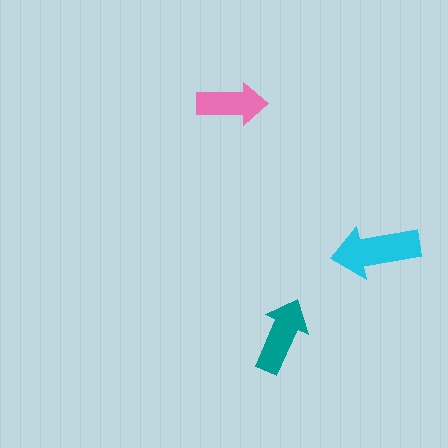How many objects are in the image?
There are 3 objects in the image.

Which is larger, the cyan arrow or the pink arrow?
The cyan one.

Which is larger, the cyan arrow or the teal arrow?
The cyan one.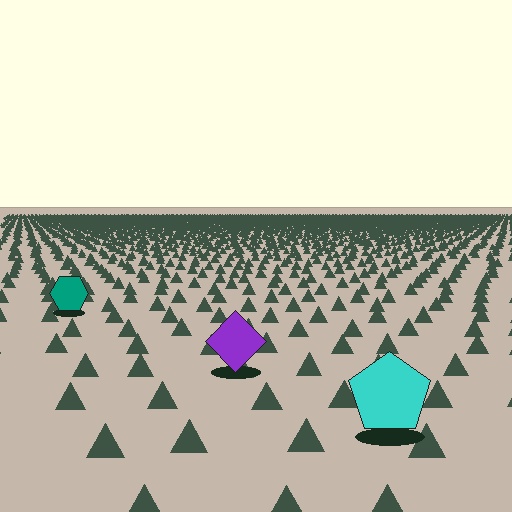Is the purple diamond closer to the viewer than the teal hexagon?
Yes. The purple diamond is closer — you can tell from the texture gradient: the ground texture is coarser near it.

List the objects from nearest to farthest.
From nearest to farthest: the cyan pentagon, the purple diamond, the teal hexagon.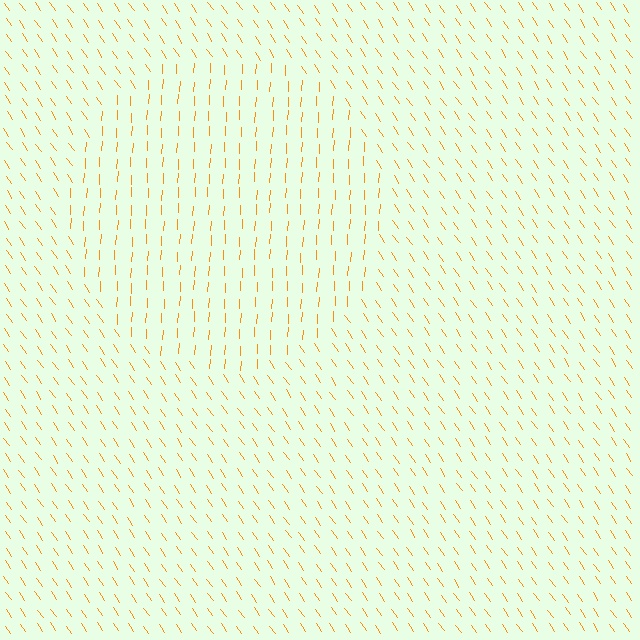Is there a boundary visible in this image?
Yes, there is a texture boundary formed by a change in line orientation.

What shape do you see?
I see a circle.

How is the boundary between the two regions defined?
The boundary is defined purely by a change in line orientation (approximately 37 degrees difference). All lines are the same color and thickness.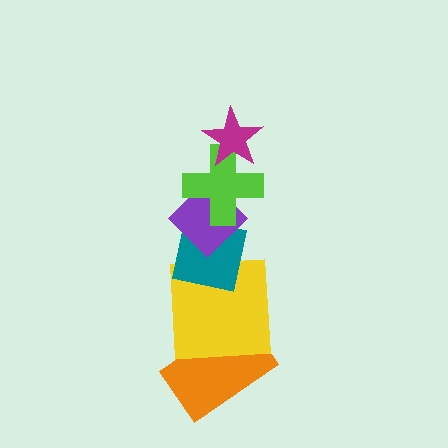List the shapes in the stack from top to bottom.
From top to bottom: the magenta star, the lime cross, the purple diamond, the teal square, the yellow square, the orange rectangle.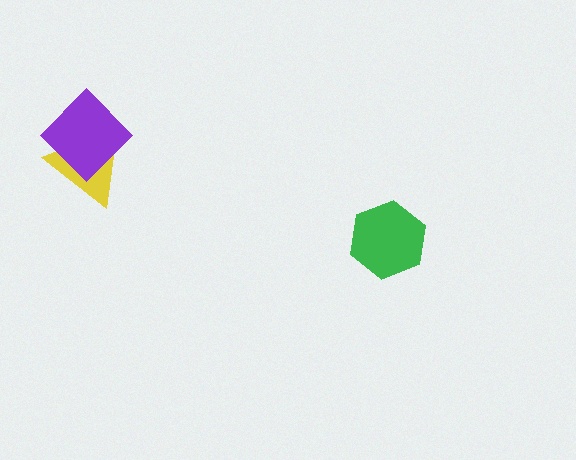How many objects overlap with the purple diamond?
1 object overlaps with the purple diamond.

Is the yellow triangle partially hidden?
Yes, it is partially covered by another shape.